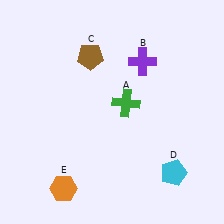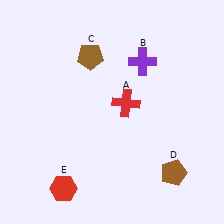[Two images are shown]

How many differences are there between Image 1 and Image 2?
There are 3 differences between the two images.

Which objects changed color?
A changed from green to red. D changed from cyan to brown. E changed from orange to red.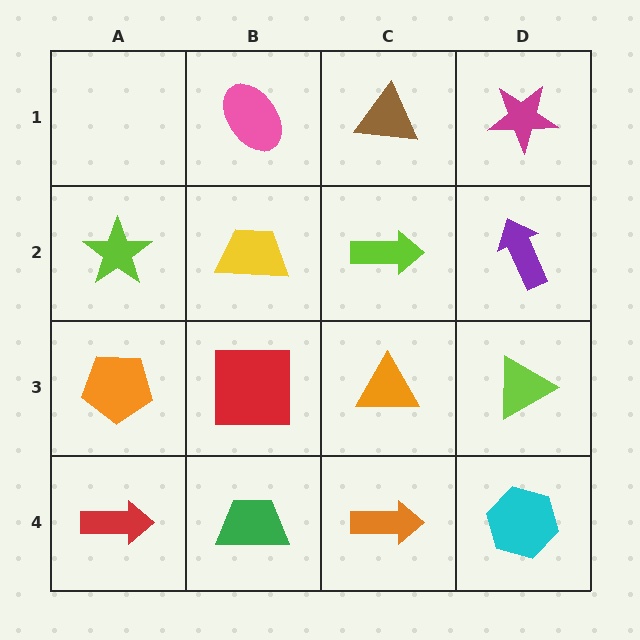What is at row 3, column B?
A red square.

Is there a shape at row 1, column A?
No, that cell is empty.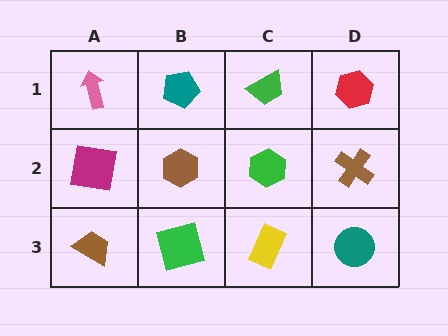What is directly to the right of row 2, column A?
A brown hexagon.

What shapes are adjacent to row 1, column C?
A green hexagon (row 2, column C), a teal pentagon (row 1, column B), a red hexagon (row 1, column D).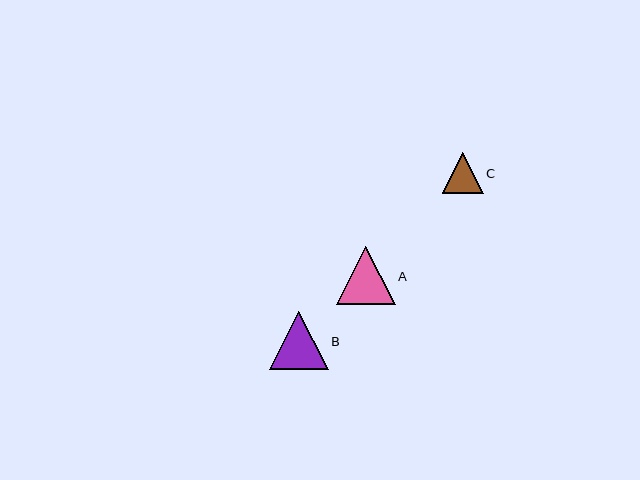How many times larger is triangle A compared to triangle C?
Triangle A is approximately 1.4 times the size of triangle C.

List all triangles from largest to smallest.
From largest to smallest: A, B, C.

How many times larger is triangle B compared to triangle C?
Triangle B is approximately 1.4 times the size of triangle C.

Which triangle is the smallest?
Triangle C is the smallest with a size of approximately 41 pixels.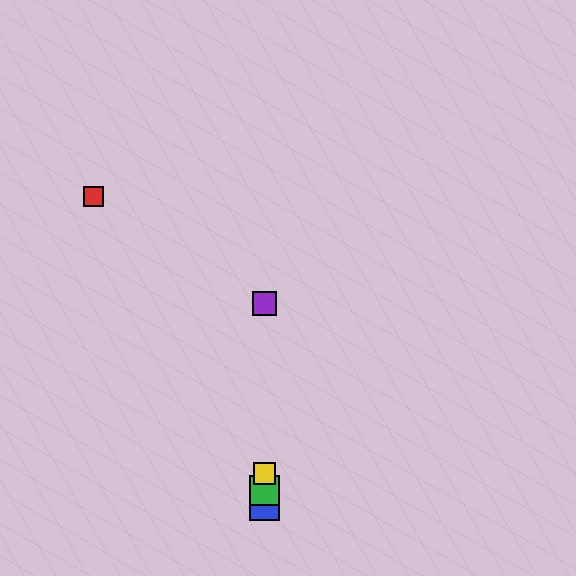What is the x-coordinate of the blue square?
The blue square is at x≈264.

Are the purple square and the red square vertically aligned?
No, the purple square is at x≈264 and the red square is at x≈94.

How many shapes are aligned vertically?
4 shapes (the blue square, the green square, the yellow square, the purple square) are aligned vertically.